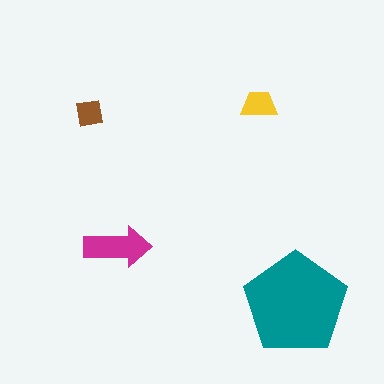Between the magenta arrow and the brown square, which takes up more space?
The magenta arrow.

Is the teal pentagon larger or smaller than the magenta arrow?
Larger.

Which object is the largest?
The teal pentagon.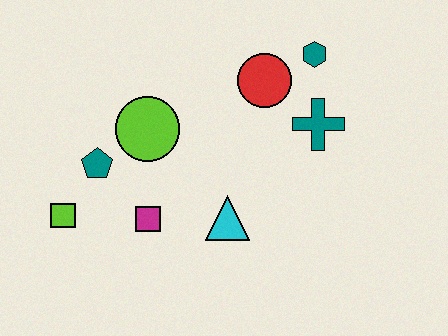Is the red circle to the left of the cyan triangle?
No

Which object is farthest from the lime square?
The teal hexagon is farthest from the lime square.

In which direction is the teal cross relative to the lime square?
The teal cross is to the right of the lime square.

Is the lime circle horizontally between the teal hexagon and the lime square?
Yes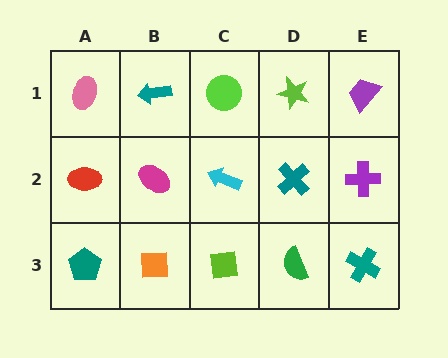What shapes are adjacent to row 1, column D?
A teal cross (row 2, column D), a lime circle (row 1, column C), a purple trapezoid (row 1, column E).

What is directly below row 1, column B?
A magenta ellipse.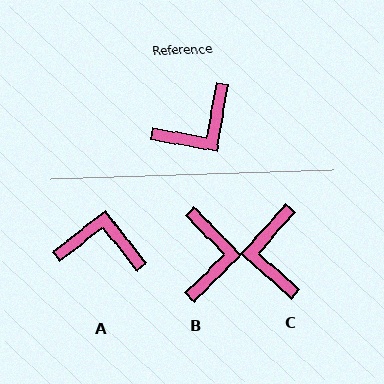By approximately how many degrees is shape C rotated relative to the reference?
Approximately 122 degrees clockwise.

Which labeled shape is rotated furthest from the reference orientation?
A, about 138 degrees away.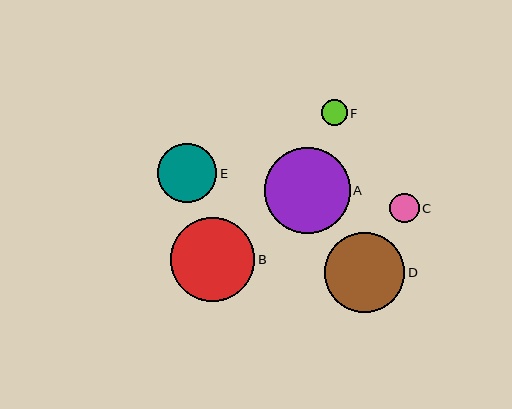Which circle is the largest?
Circle A is the largest with a size of approximately 86 pixels.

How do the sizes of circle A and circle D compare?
Circle A and circle D are approximately the same size.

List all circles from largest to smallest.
From largest to smallest: A, B, D, E, C, F.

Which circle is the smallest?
Circle F is the smallest with a size of approximately 26 pixels.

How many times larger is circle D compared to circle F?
Circle D is approximately 3.1 times the size of circle F.